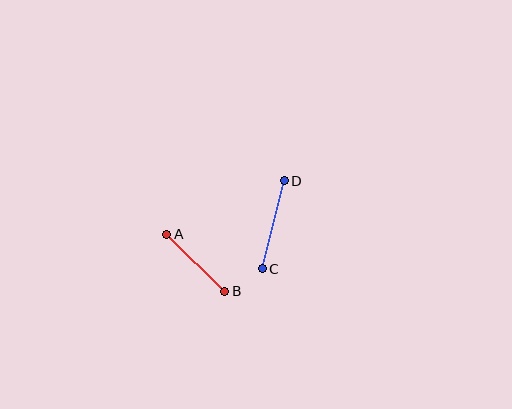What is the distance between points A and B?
The distance is approximately 81 pixels.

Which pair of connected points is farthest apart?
Points C and D are farthest apart.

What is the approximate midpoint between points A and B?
The midpoint is at approximately (196, 263) pixels.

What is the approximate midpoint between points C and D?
The midpoint is at approximately (273, 225) pixels.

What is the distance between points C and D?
The distance is approximately 90 pixels.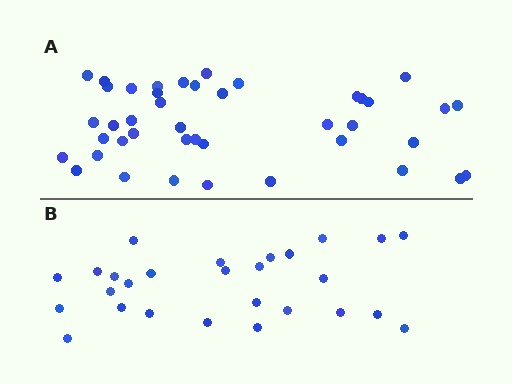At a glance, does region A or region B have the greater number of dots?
Region A (the top region) has more dots.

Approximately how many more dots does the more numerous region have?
Region A has approximately 15 more dots than region B.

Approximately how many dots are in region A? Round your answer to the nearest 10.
About 40 dots. (The exact count is 42, which rounds to 40.)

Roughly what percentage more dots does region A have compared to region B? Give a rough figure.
About 55% more.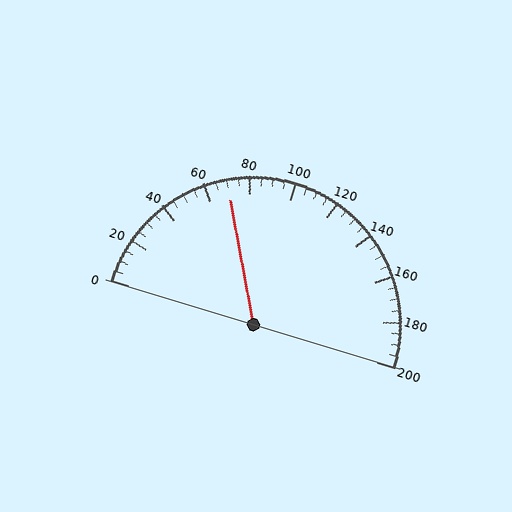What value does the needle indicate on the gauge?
The needle indicates approximately 70.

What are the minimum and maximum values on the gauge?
The gauge ranges from 0 to 200.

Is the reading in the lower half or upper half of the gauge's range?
The reading is in the lower half of the range (0 to 200).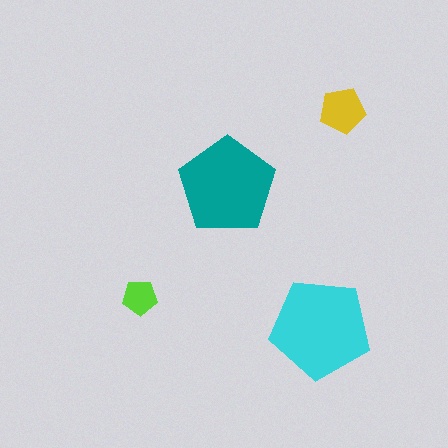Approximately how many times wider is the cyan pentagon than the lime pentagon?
About 3 times wider.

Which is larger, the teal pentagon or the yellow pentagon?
The teal one.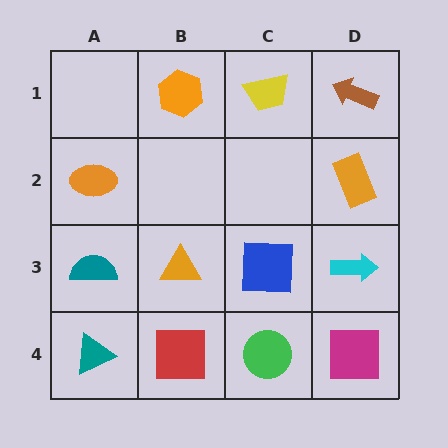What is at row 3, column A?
A teal semicircle.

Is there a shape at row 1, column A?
No, that cell is empty.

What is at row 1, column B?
An orange hexagon.